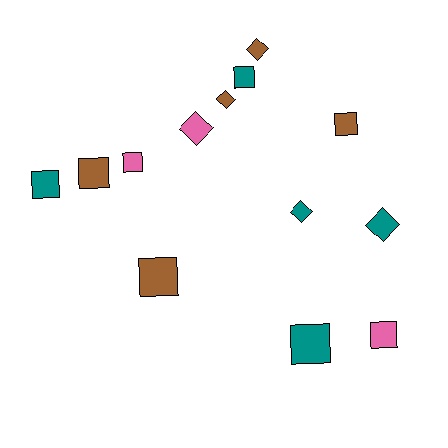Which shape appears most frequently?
Square, with 8 objects.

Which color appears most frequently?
Teal, with 5 objects.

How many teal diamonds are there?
There are 2 teal diamonds.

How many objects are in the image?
There are 13 objects.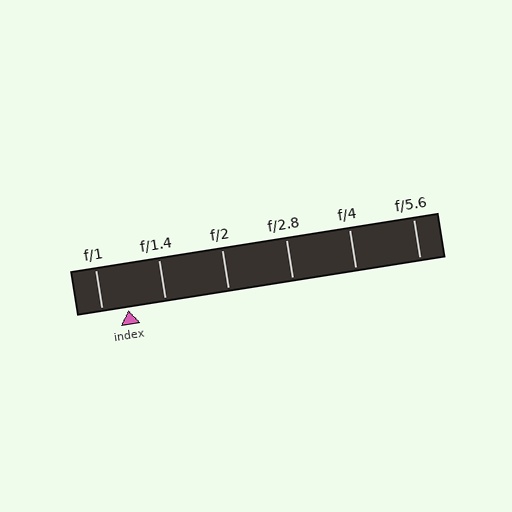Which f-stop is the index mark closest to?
The index mark is closest to f/1.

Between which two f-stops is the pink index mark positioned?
The index mark is between f/1 and f/1.4.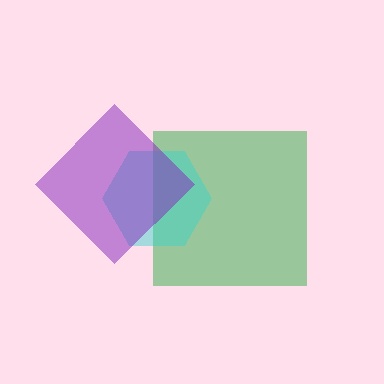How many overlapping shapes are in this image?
There are 3 overlapping shapes in the image.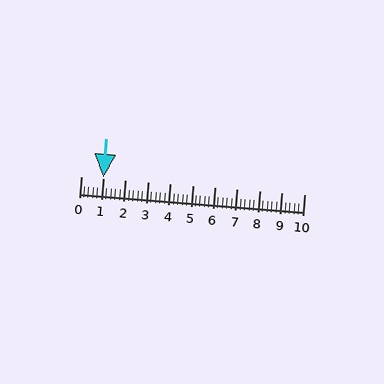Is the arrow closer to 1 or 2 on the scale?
The arrow is closer to 1.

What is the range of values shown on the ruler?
The ruler shows values from 0 to 10.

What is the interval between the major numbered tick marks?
The major tick marks are spaced 1 units apart.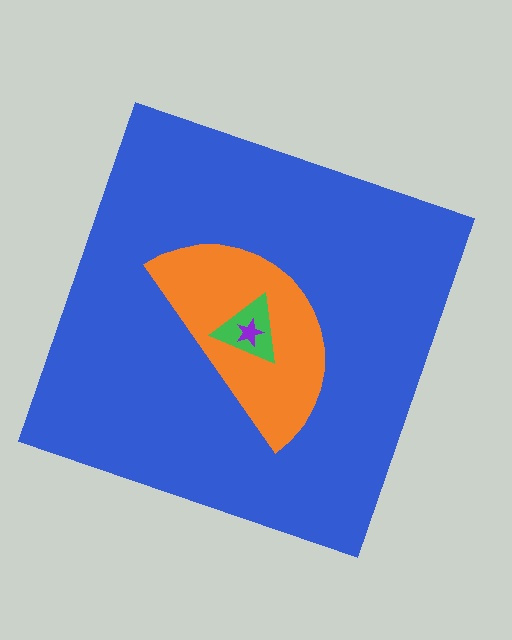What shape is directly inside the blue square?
The orange semicircle.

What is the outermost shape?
The blue square.